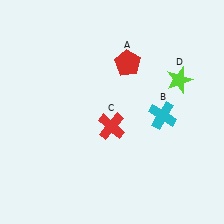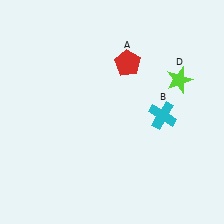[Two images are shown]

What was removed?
The red cross (C) was removed in Image 2.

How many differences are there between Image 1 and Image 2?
There is 1 difference between the two images.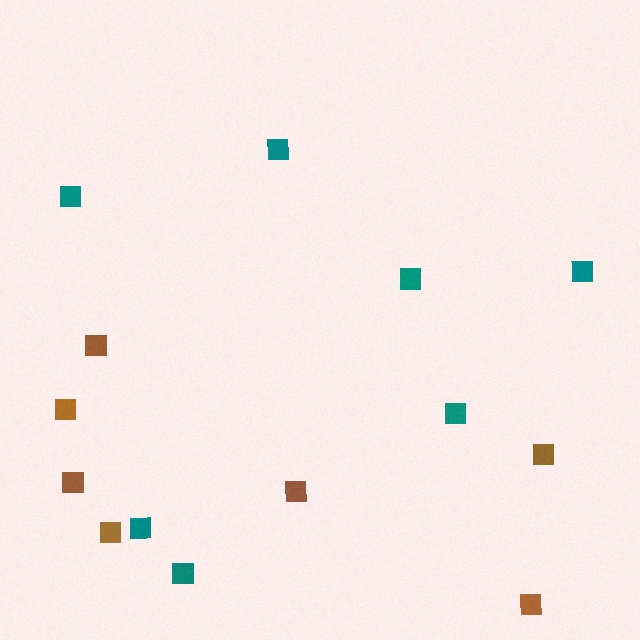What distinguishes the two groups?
There are 2 groups: one group of teal squares (7) and one group of brown squares (7).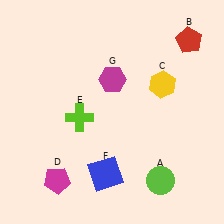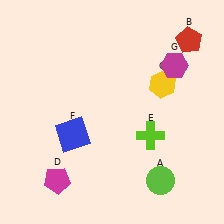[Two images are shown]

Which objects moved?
The objects that moved are: the lime cross (E), the blue square (F), the magenta hexagon (G).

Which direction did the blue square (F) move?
The blue square (F) moved up.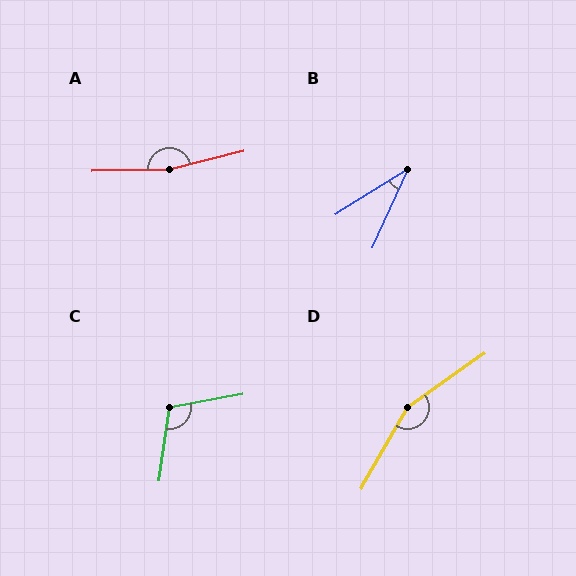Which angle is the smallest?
B, at approximately 34 degrees.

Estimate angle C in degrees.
Approximately 109 degrees.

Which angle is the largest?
A, at approximately 168 degrees.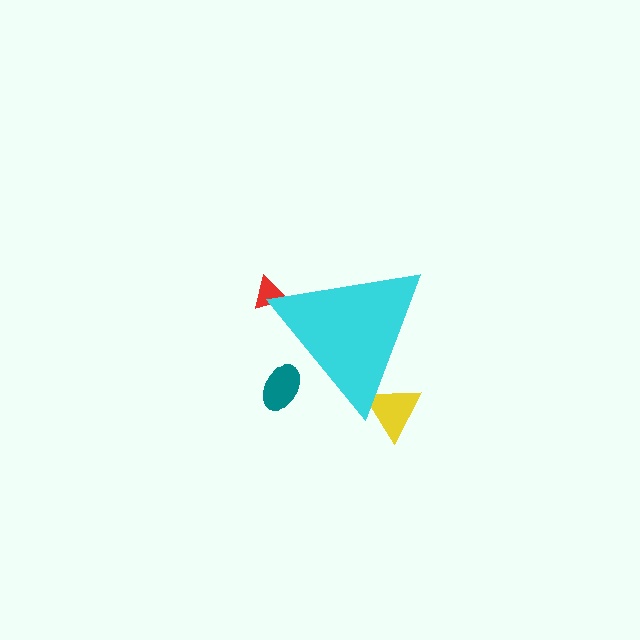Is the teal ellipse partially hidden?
Yes, the teal ellipse is partially hidden behind the cyan triangle.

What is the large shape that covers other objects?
A cyan triangle.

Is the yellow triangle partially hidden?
Yes, the yellow triangle is partially hidden behind the cyan triangle.